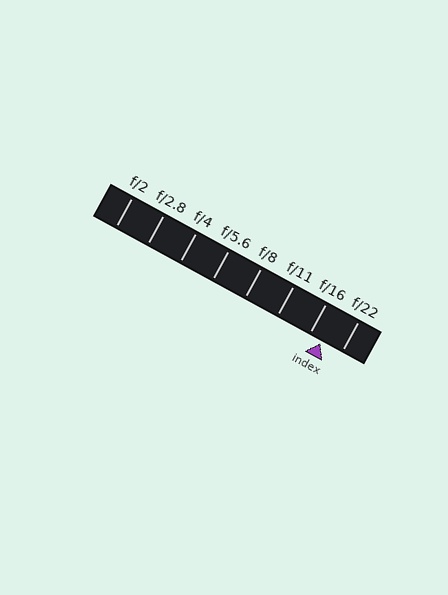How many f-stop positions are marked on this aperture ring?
There are 8 f-stop positions marked.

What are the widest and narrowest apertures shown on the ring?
The widest aperture shown is f/2 and the narrowest is f/22.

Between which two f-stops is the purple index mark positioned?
The index mark is between f/16 and f/22.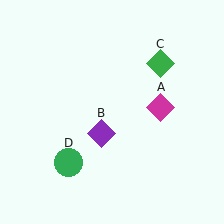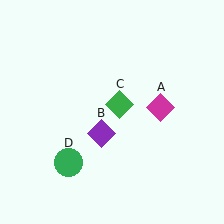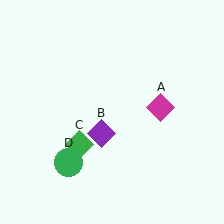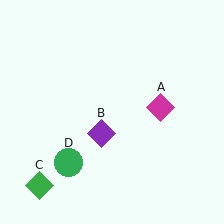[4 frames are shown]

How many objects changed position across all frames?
1 object changed position: green diamond (object C).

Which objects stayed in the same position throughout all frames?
Magenta diamond (object A) and purple diamond (object B) and green circle (object D) remained stationary.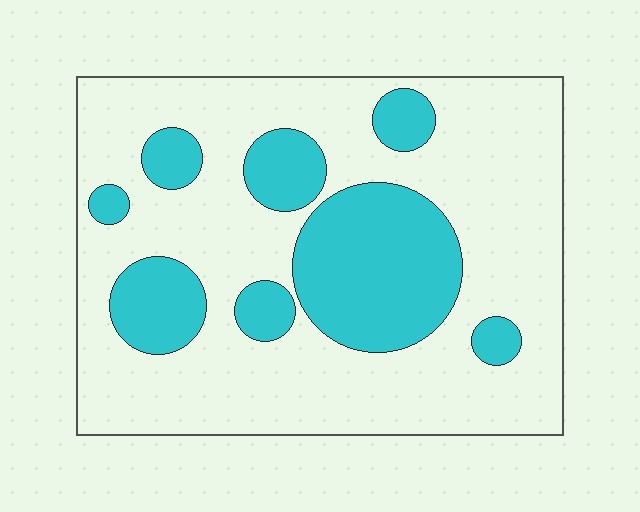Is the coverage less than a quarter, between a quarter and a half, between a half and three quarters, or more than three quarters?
Between a quarter and a half.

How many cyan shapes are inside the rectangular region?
8.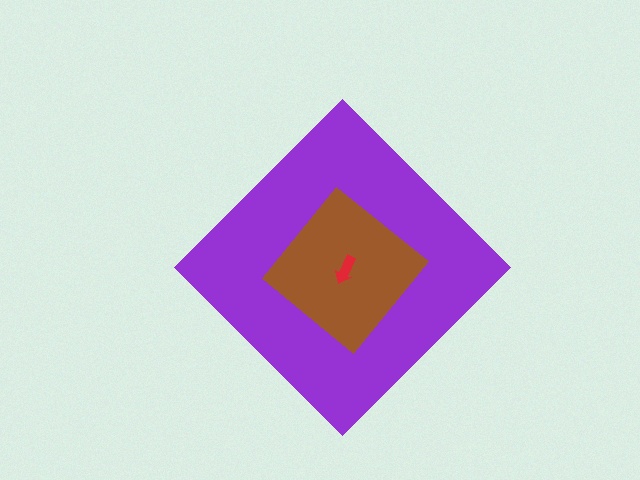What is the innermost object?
The red arrow.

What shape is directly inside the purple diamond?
The brown diamond.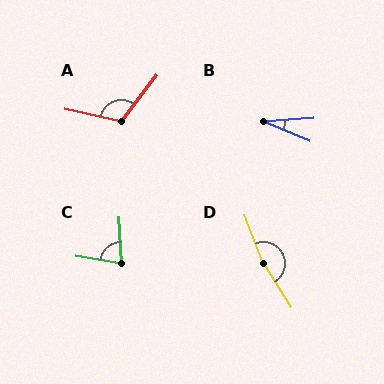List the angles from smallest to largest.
B (27°), C (78°), A (115°), D (169°).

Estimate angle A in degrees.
Approximately 115 degrees.